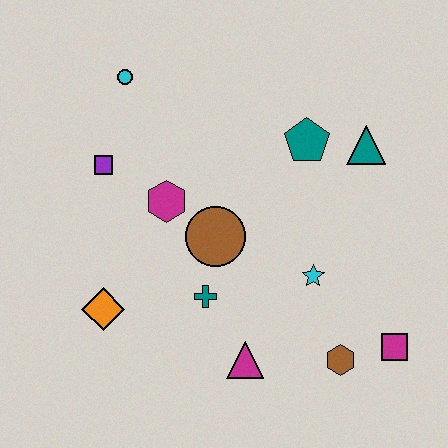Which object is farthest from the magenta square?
The cyan circle is farthest from the magenta square.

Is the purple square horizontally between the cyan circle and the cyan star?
No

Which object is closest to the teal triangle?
The teal pentagon is closest to the teal triangle.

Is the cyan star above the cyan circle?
No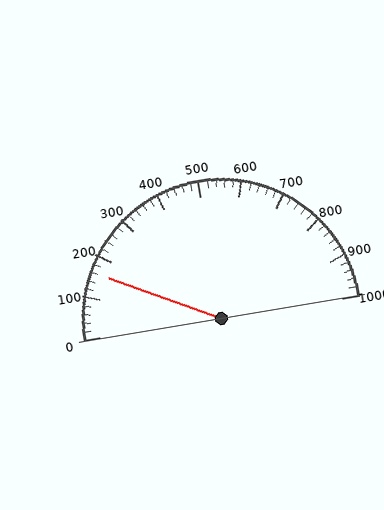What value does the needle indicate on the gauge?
The needle indicates approximately 160.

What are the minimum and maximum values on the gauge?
The gauge ranges from 0 to 1000.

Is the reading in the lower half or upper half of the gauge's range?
The reading is in the lower half of the range (0 to 1000).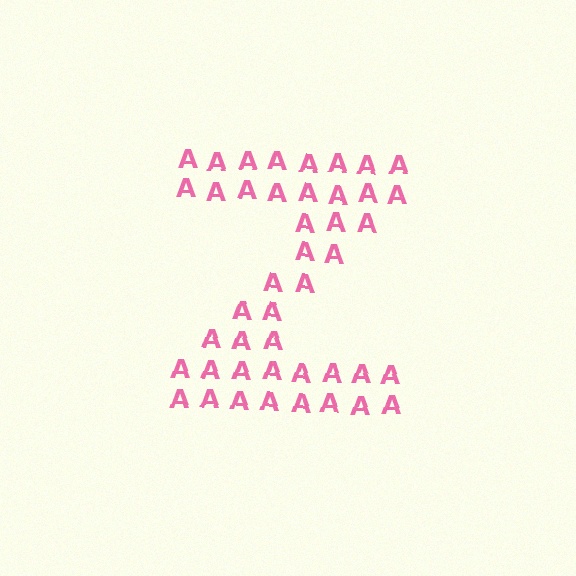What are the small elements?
The small elements are letter A's.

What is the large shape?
The large shape is the letter Z.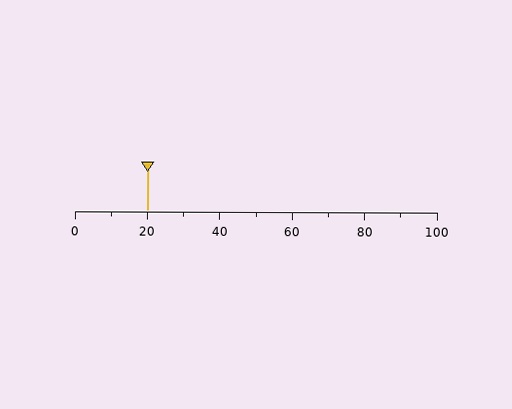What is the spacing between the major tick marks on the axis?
The major ticks are spaced 20 apart.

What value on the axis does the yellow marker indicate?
The marker indicates approximately 20.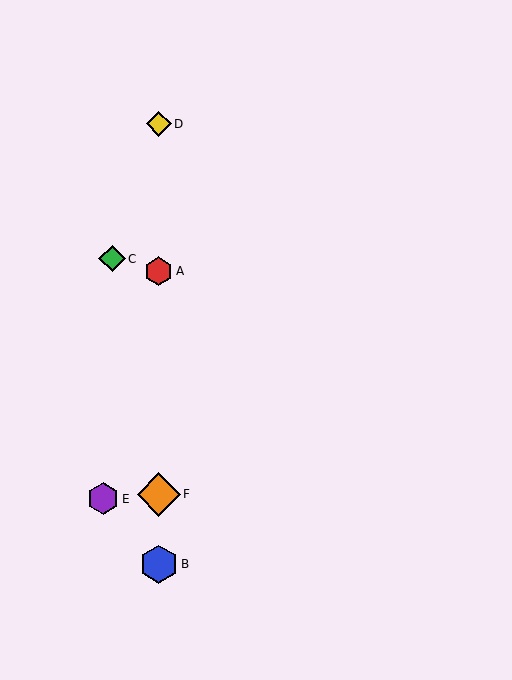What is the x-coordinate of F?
Object F is at x≈159.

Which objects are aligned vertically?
Objects A, B, D, F are aligned vertically.